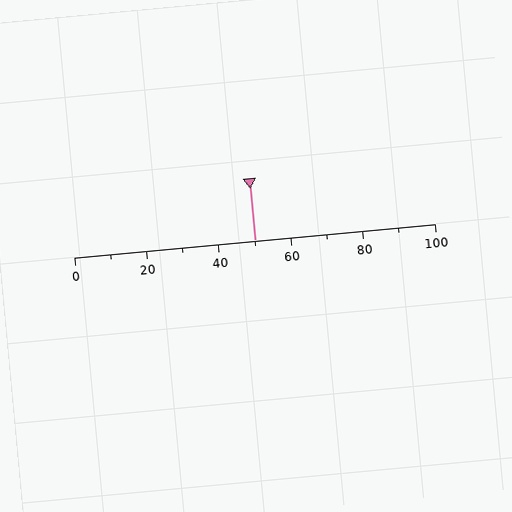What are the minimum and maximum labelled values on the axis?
The axis runs from 0 to 100.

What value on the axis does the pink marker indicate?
The marker indicates approximately 50.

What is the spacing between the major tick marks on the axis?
The major ticks are spaced 20 apart.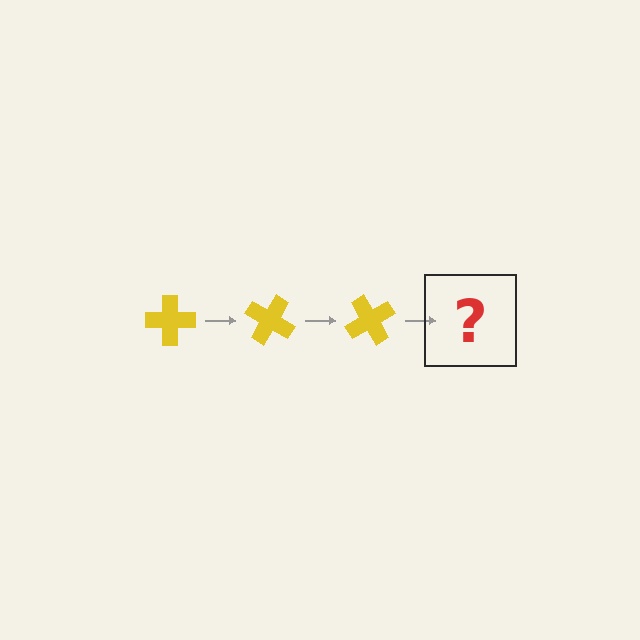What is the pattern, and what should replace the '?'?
The pattern is that the cross rotates 30 degrees each step. The '?' should be a yellow cross rotated 90 degrees.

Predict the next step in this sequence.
The next step is a yellow cross rotated 90 degrees.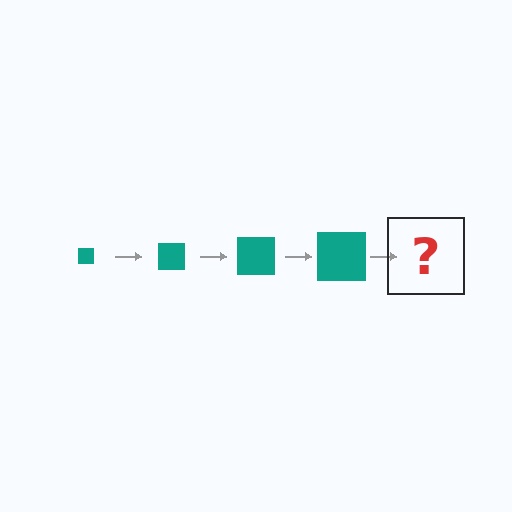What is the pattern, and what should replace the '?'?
The pattern is that the square gets progressively larger each step. The '?' should be a teal square, larger than the previous one.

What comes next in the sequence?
The next element should be a teal square, larger than the previous one.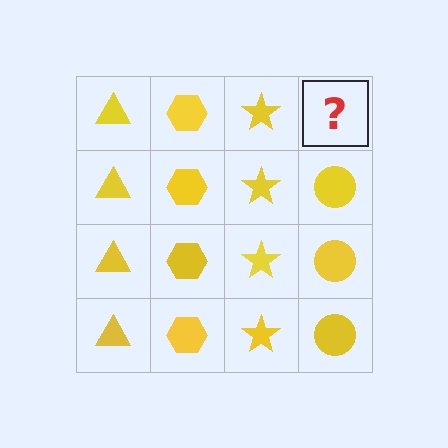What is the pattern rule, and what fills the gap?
The rule is that each column has a consistent shape. The gap should be filled with a yellow circle.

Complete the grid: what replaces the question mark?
The question mark should be replaced with a yellow circle.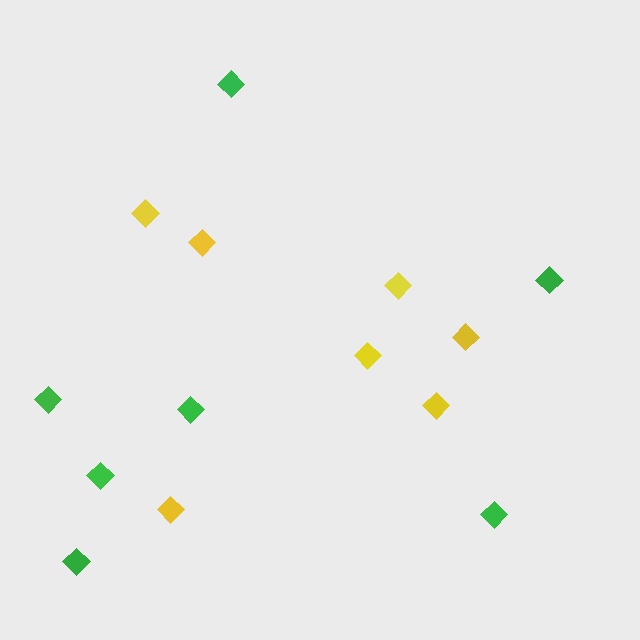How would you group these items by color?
There are 2 groups: one group of yellow diamonds (7) and one group of green diamonds (7).